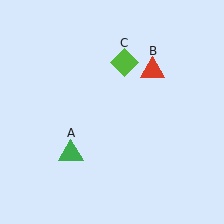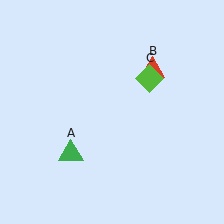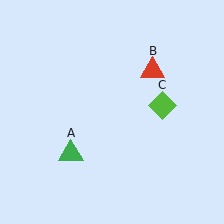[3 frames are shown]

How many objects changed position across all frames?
1 object changed position: lime diamond (object C).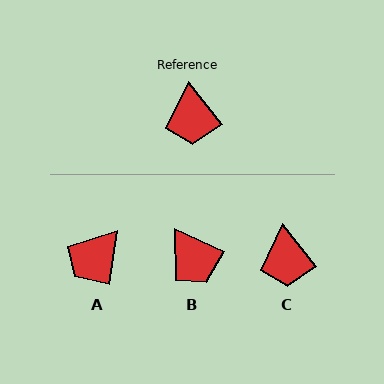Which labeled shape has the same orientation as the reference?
C.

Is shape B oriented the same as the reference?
No, it is off by about 26 degrees.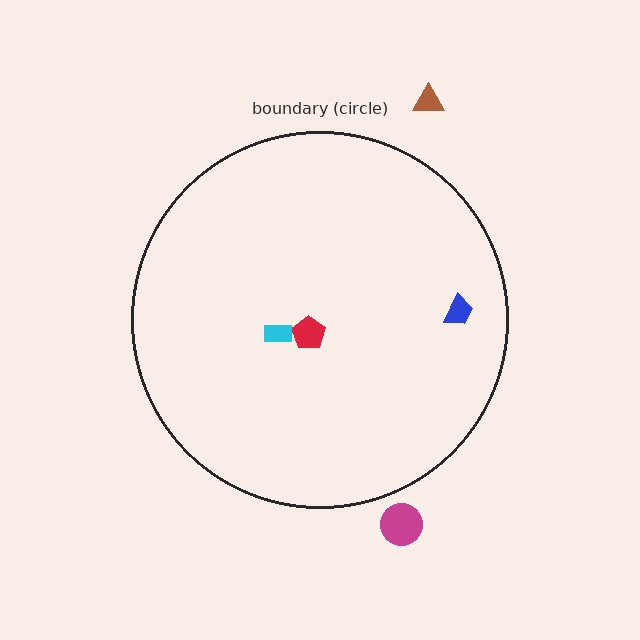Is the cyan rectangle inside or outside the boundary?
Inside.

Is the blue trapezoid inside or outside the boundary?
Inside.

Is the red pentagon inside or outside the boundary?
Inside.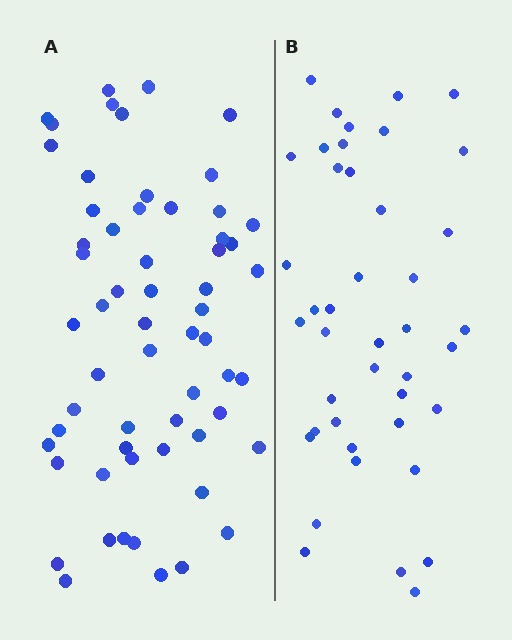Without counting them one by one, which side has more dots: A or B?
Region A (the left region) has more dots.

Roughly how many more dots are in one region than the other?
Region A has approximately 20 more dots than region B.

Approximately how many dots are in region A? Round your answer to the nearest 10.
About 60 dots.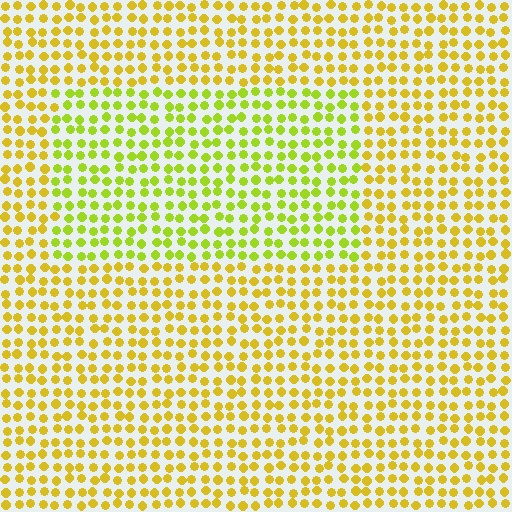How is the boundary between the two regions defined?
The boundary is defined purely by a slight shift in hue (about 29 degrees). Spacing, size, and orientation are identical on both sides.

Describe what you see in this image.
The image is filled with small yellow elements in a uniform arrangement. A rectangle-shaped region is visible where the elements are tinted to a slightly different hue, forming a subtle color boundary.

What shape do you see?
I see a rectangle.